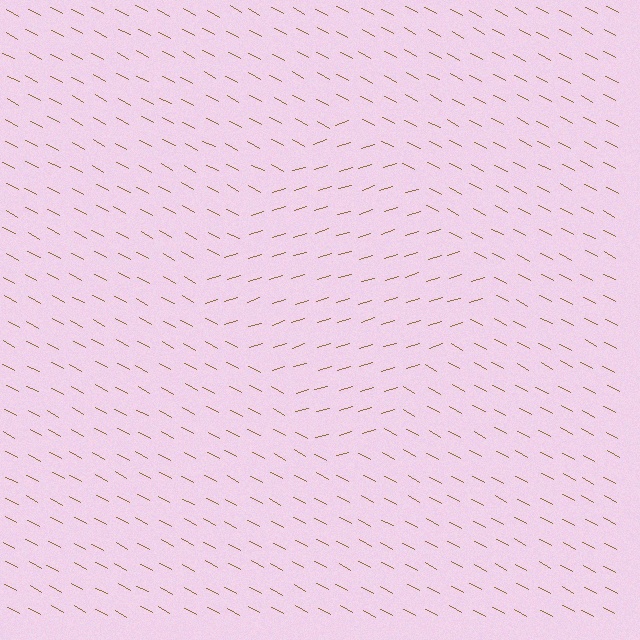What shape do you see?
I see a diamond.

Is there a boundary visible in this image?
Yes, there is a texture boundary formed by a change in line orientation.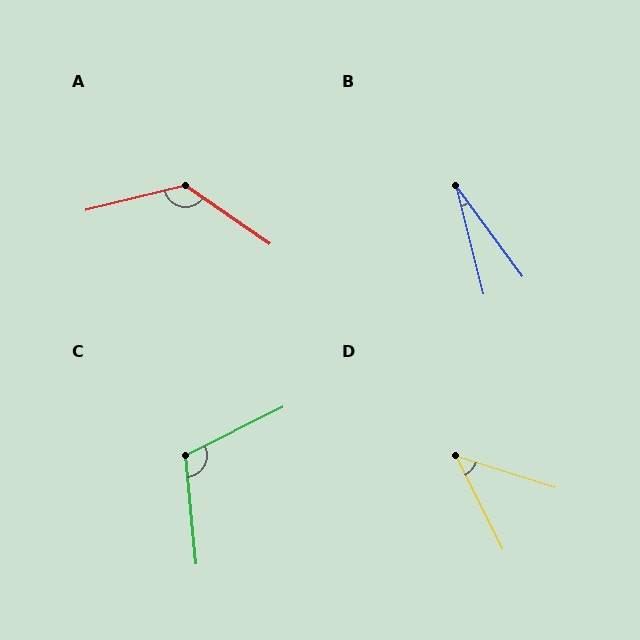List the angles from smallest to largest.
B (22°), D (46°), C (111°), A (132°).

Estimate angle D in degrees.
Approximately 46 degrees.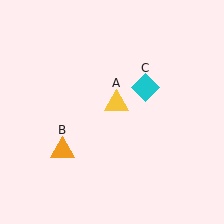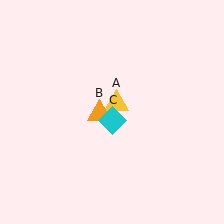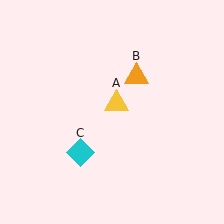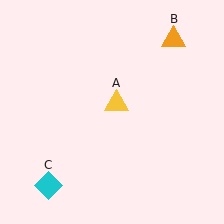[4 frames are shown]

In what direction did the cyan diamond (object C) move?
The cyan diamond (object C) moved down and to the left.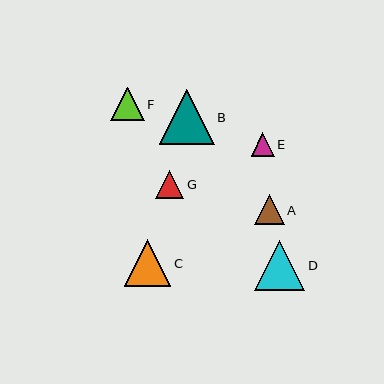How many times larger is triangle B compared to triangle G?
Triangle B is approximately 2.0 times the size of triangle G.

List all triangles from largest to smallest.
From largest to smallest: B, D, C, F, A, G, E.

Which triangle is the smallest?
Triangle E is the smallest with a size of approximately 23 pixels.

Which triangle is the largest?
Triangle B is the largest with a size of approximately 55 pixels.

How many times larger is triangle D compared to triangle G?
Triangle D is approximately 1.8 times the size of triangle G.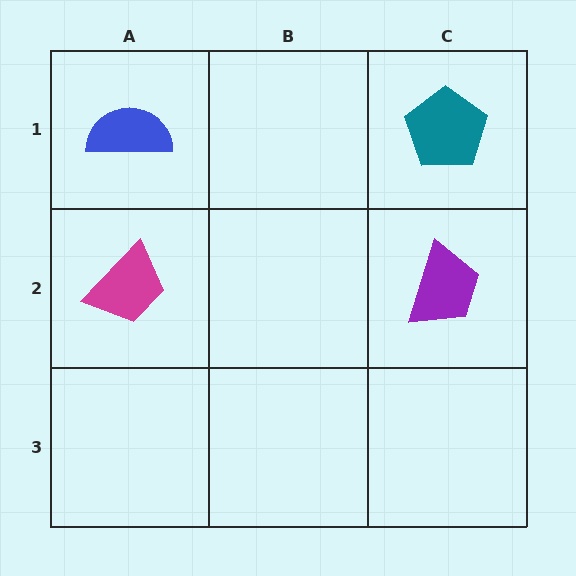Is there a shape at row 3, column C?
No, that cell is empty.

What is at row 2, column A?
A magenta trapezoid.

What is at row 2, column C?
A purple trapezoid.